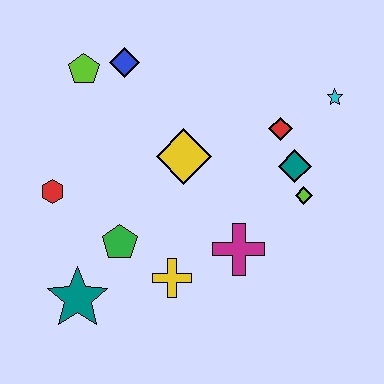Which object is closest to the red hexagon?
The green pentagon is closest to the red hexagon.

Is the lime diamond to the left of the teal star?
No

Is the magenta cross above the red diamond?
No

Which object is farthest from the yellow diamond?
The teal star is farthest from the yellow diamond.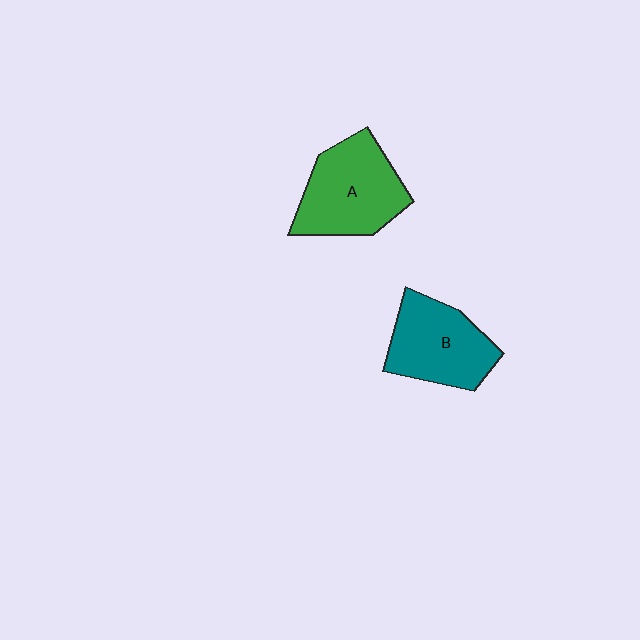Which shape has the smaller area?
Shape B (teal).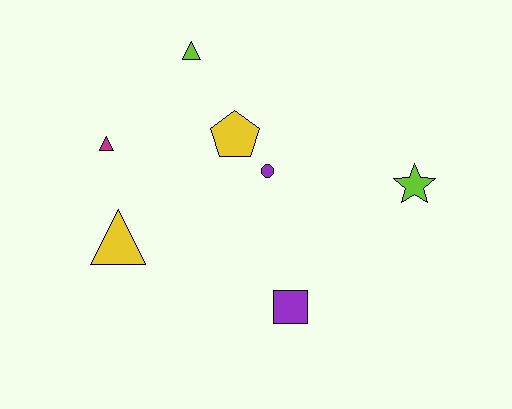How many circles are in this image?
There is 1 circle.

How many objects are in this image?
There are 7 objects.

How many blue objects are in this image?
There are no blue objects.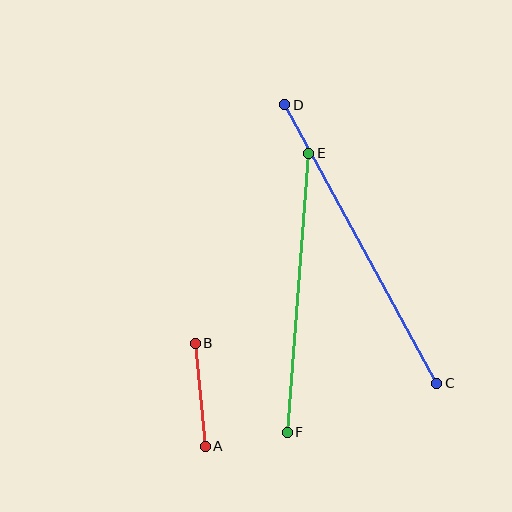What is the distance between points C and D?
The distance is approximately 317 pixels.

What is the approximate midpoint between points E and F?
The midpoint is at approximately (298, 293) pixels.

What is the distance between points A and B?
The distance is approximately 104 pixels.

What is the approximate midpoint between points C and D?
The midpoint is at approximately (361, 244) pixels.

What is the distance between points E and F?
The distance is approximately 279 pixels.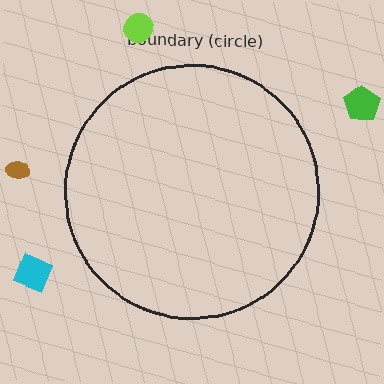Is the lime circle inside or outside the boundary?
Outside.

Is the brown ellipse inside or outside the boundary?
Outside.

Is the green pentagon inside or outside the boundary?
Outside.